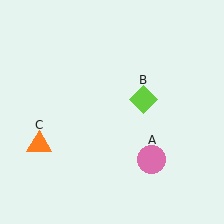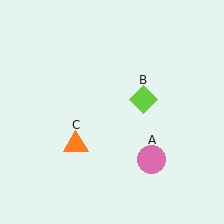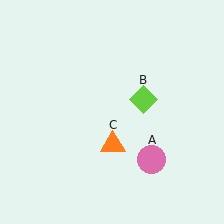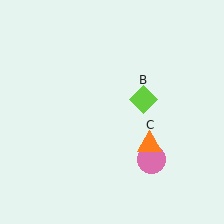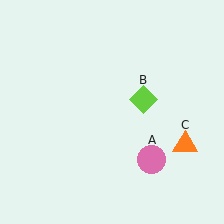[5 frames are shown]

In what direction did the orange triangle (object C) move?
The orange triangle (object C) moved right.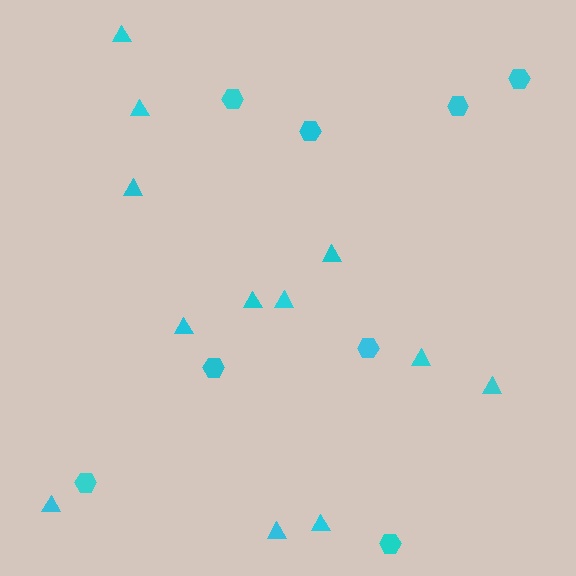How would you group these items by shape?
There are 2 groups: one group of hexagons (8) and one group of triangles (12).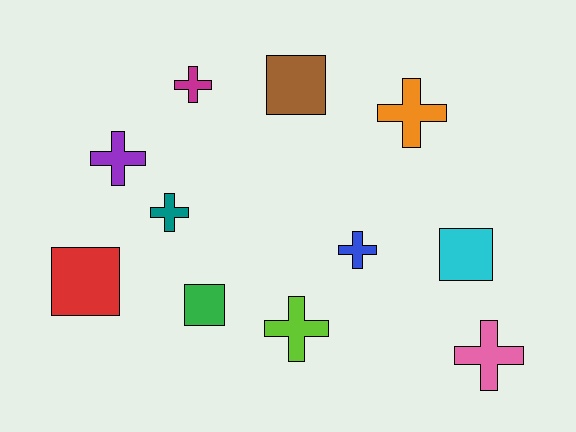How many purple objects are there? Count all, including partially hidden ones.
There is 1 purple object.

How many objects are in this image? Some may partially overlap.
There are 11 objects.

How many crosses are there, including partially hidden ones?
There are 7 crosses.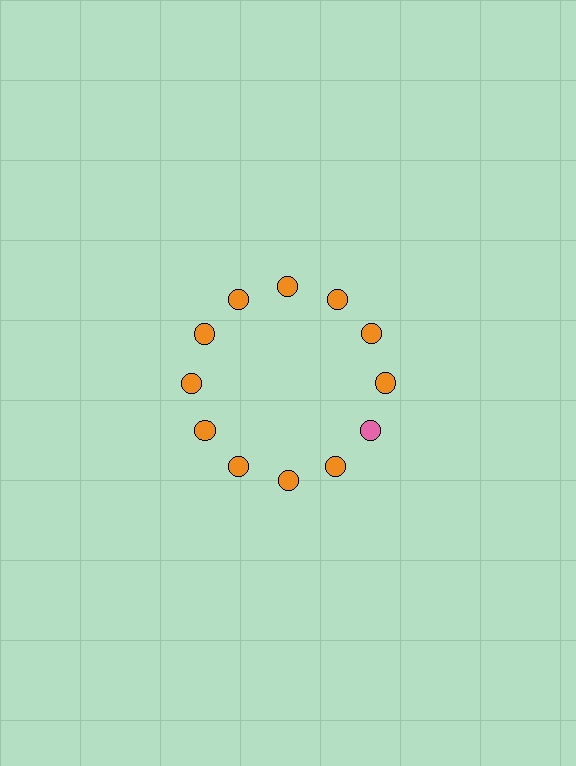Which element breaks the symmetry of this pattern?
The pink circle at roughly the 4 o'clock position breaks the symmetry. All other shapes are orange circles.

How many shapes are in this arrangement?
There are 12 shapes arranged in a ring pattern.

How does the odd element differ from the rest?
It has a different color: pink instead of orange.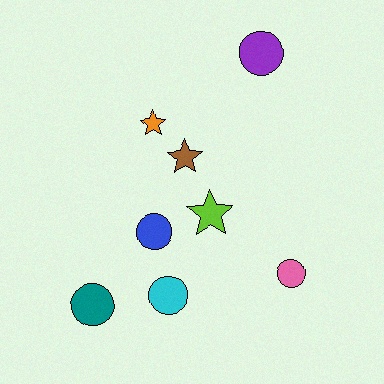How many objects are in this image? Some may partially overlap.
There are 8 objects.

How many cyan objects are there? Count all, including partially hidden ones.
There is 1 cyan object.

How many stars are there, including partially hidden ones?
There are 3 stars.